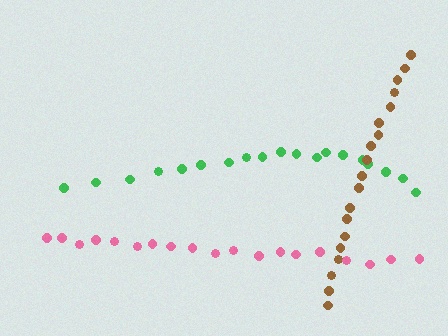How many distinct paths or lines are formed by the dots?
There are 3 distinct paths.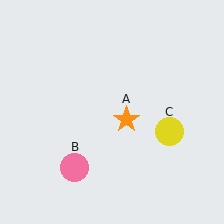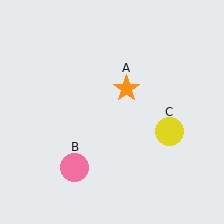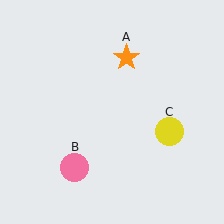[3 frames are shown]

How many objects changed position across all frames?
1 object changed position: orange star (object A).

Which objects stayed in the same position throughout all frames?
Pink circle (object B) and yellow circle (object C) remained stationary.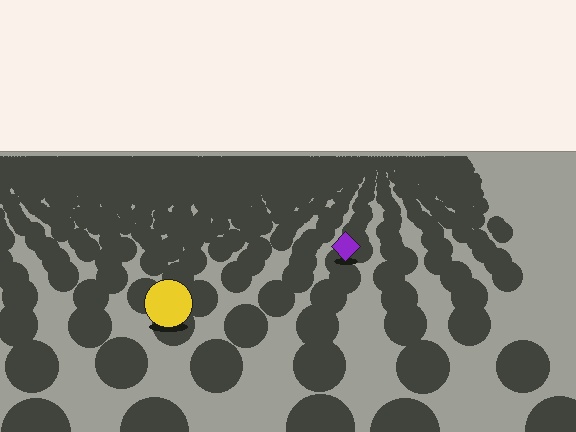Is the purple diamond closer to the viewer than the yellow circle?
No. The yellow circle is closer — you can tell from the texture gradient: the ground texture is coarser near it.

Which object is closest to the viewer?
The yellow circle is closest. The texture marks near it are larger and more spread out.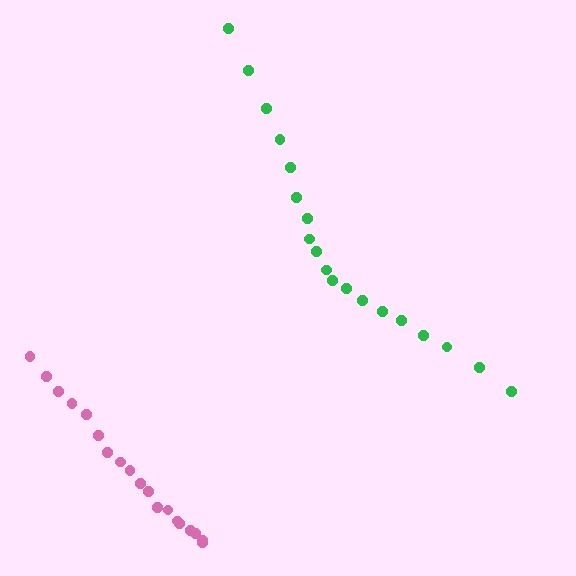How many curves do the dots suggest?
There are 2 distinct paths.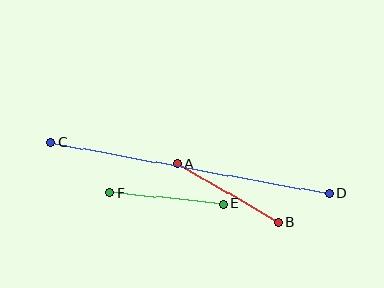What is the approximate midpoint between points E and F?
The midpoint is at approximately (166, 198) pixels.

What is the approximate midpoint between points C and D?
The midpoint is at approximately (190, 168) pixels.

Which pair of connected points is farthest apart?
Points C and D are farthest apart.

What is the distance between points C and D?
The distance is approximately 283 pixels.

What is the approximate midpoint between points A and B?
The midpoint is at approximately (228, 193) pixels.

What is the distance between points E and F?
The distance is approximately 114 pixels.